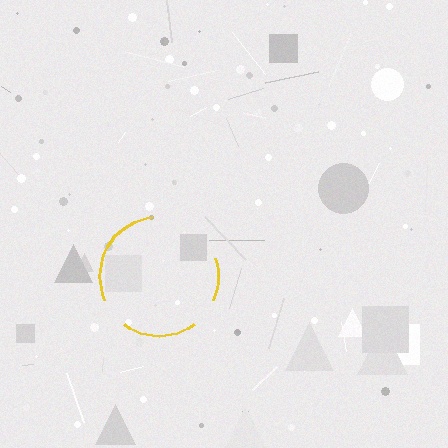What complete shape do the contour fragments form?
The contour fragments form a circle.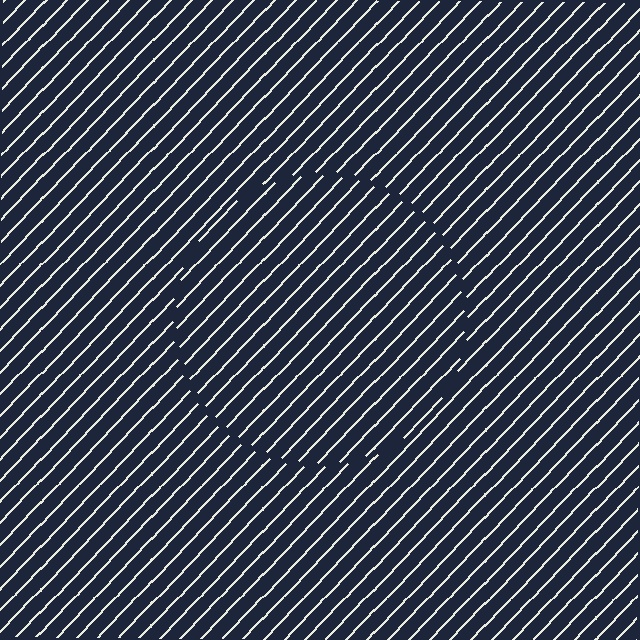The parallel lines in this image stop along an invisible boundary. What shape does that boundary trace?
An illusory circle. The interior of the shape contains the same grating, shifted by half a period — the contour is defined by the phase discontinuity where line-ends from the inner and outer gratings abut.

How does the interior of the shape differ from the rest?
The interior of the shape contains the same grating, shifted by half a period — the contour is defined by the phase discontinuity where line-ends from the inner and outer gratings abut.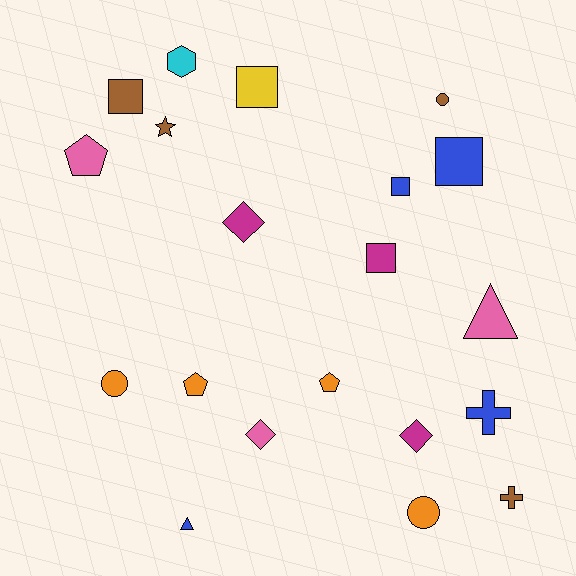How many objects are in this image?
There are 20 objects.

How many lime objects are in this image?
There are no lime objects.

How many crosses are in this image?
There are 2 crosses.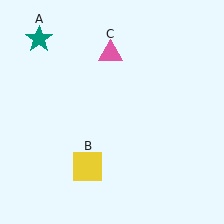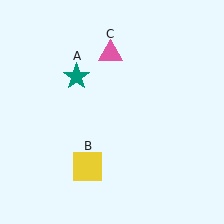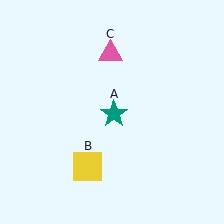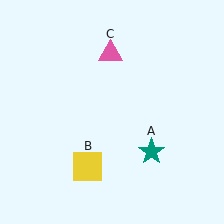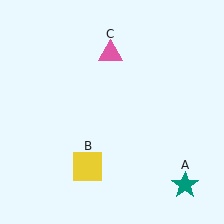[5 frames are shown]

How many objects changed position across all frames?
1 object changed position: teal star (object A).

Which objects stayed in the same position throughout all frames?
Yellow square (object B) and pink triangle (object C) remained stationary.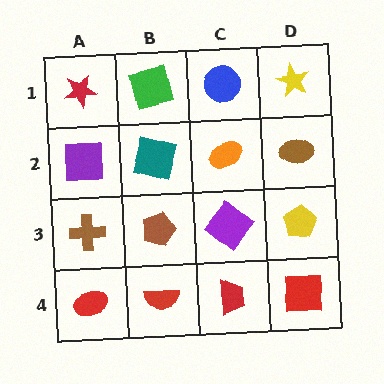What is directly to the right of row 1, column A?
A green square.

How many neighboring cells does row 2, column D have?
3.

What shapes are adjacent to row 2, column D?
A yellow star (row 1, column D), a yellow pentagon (row 3, column D), an orange ellipse (row 2, column C).